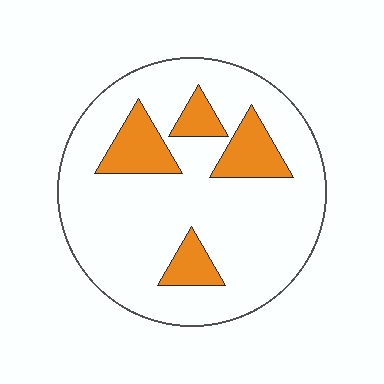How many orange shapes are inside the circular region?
4.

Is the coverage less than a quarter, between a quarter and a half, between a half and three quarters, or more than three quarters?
Less than a quarter.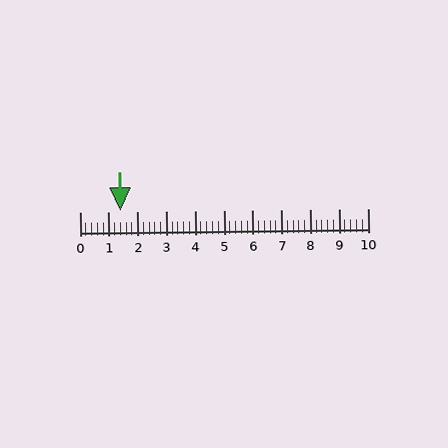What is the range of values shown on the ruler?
The ruler shows values from 0 to 10.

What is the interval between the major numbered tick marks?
The major tick marks are spaced 1 units apart.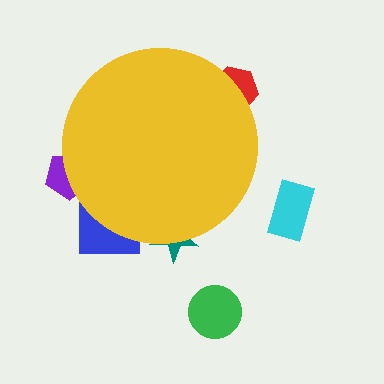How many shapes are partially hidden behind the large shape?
4 shapes are partially hidden.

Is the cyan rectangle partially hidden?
No, the cyan rectangle is fully visible.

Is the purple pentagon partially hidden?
Yes, the purple pentagon is partially hidden behind the yellow circle.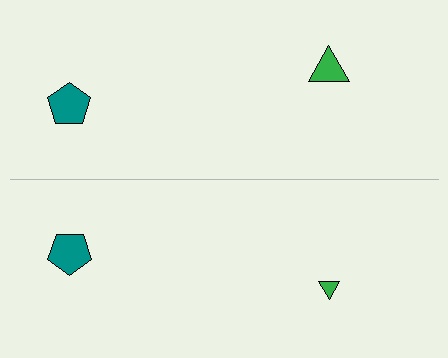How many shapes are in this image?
There are 4 shapes in this image.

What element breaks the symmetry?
The green triangle on the bottom side has a different size than its mirror counterpart.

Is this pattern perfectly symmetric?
No, the pattern is not perfectly symmetric. The green triangle on the bottom side has a different size than its mirror counterpart.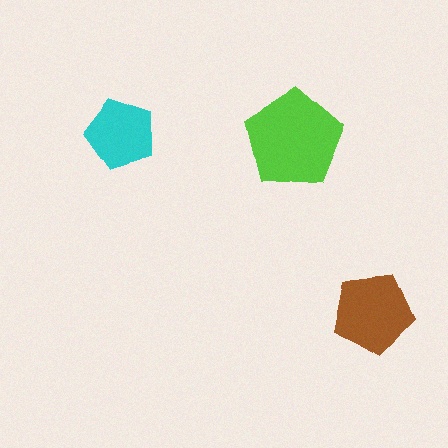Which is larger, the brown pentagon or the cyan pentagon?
The brown one.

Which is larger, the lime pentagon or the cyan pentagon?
The lime one.